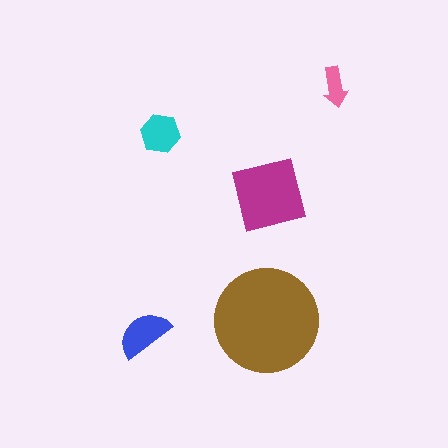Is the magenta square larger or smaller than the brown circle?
Smaller.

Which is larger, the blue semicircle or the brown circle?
The brown circle.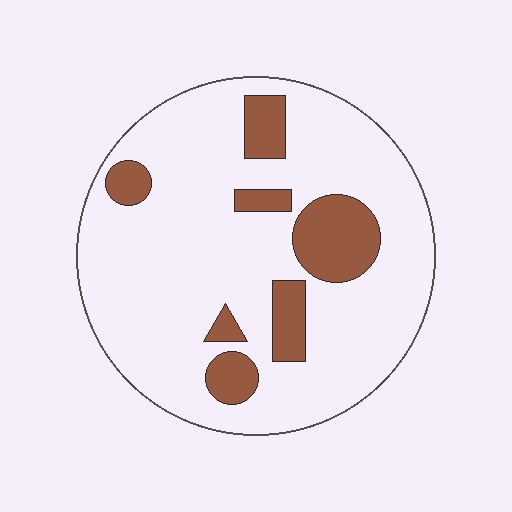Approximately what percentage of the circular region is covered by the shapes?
Approximately 20%.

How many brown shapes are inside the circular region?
7.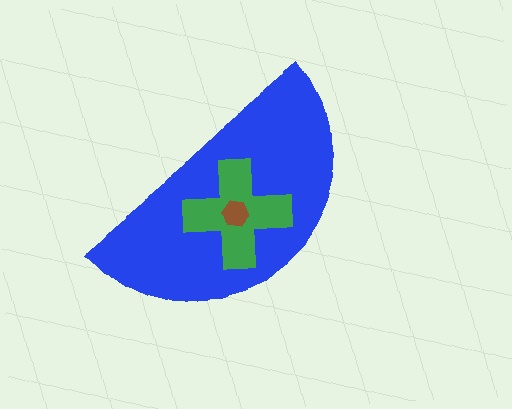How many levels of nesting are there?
3.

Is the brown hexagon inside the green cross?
Yes.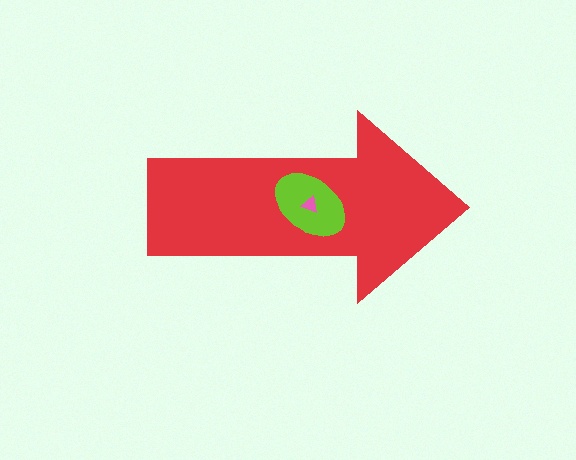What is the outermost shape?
The red arrow.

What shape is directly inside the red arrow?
The lime ellipse.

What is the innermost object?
The pink triangle.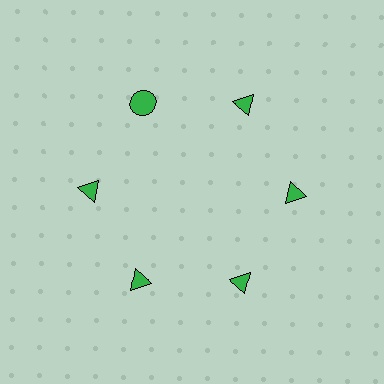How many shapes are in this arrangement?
There are 6 shapes arranged in a ring pattern.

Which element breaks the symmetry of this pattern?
The green circle at roughly the 11 o'clock position breaks the symmetry. All other shapes are green triangles.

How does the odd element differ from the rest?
It has a different shape: circle instead of triangle.